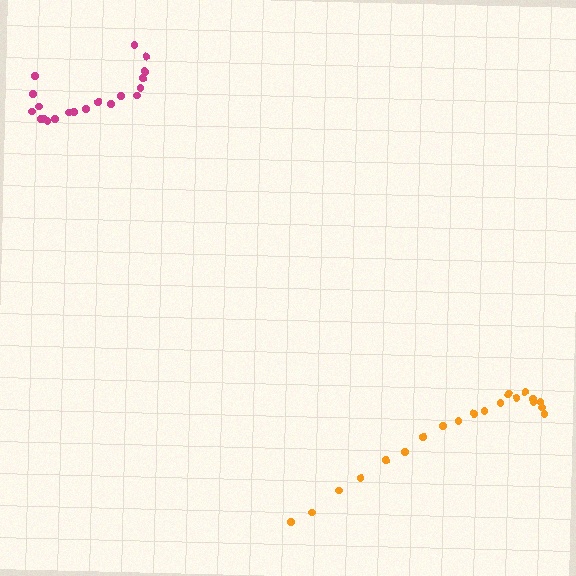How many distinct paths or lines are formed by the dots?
There are 2 distinct paths.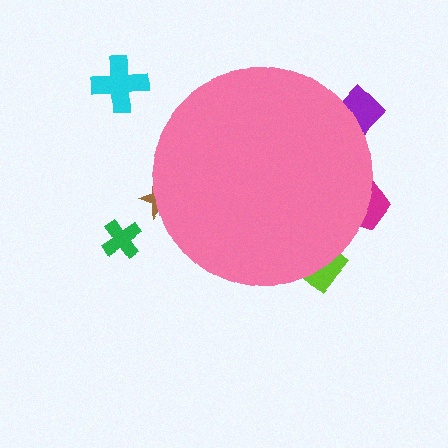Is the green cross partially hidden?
No, the green cross is fully visible.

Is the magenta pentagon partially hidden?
Yes, the magenta pentagon is partially hidden behind the pink circle.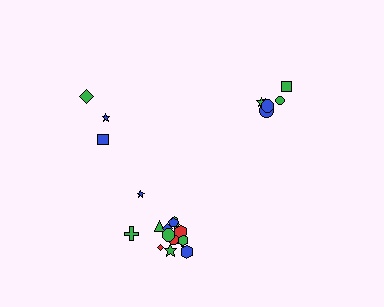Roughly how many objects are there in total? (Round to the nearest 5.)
Roughly 25 objects in total.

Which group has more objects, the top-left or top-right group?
The top-right group.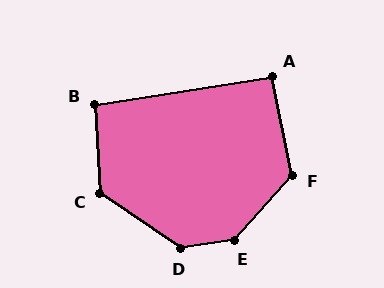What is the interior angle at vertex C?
Approximately 127 degrees (obtuse).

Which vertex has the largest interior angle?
E, at approximately 140 degrees.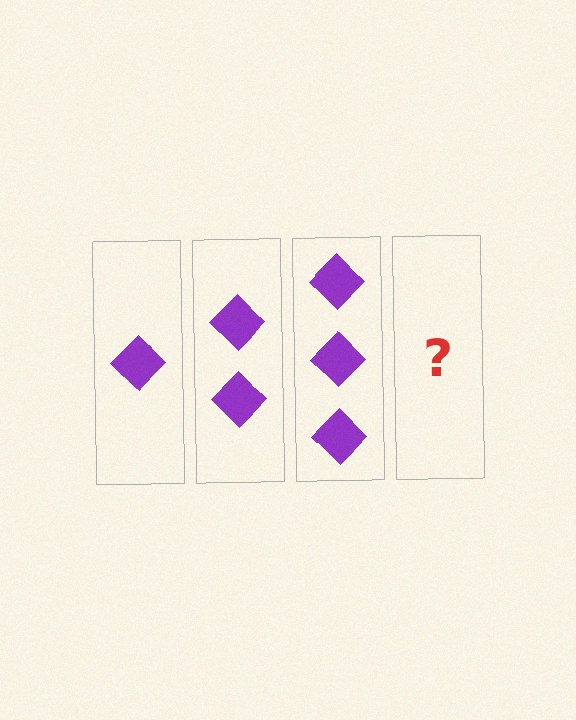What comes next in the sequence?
The next element should be 4 diamonds.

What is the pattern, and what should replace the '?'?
The pattern is that each step adds one more diamond. The '?' should be 4 diamonds.